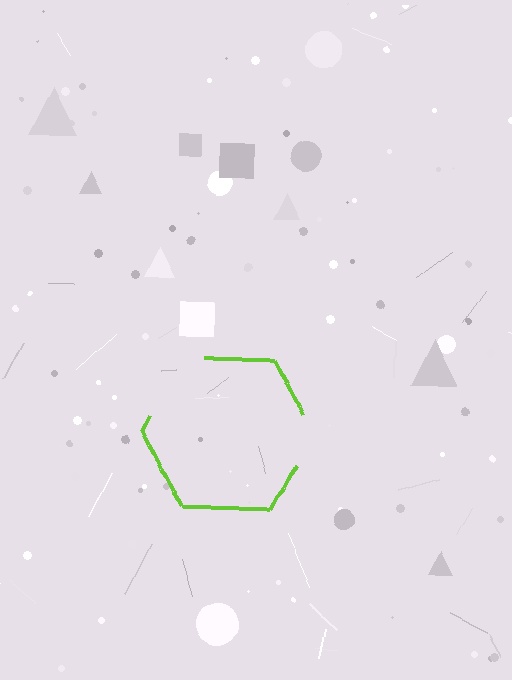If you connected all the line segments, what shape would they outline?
They would outline a hexagon.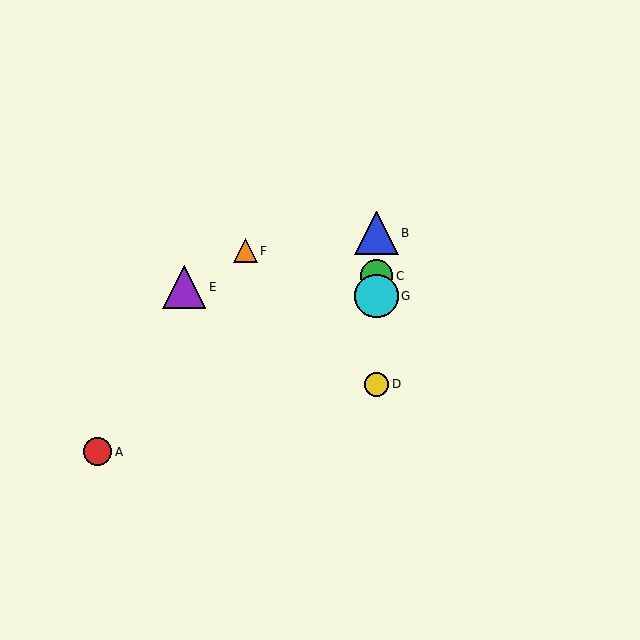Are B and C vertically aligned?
Yes, both are at x≈376.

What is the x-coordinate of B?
Object B is at x≈376.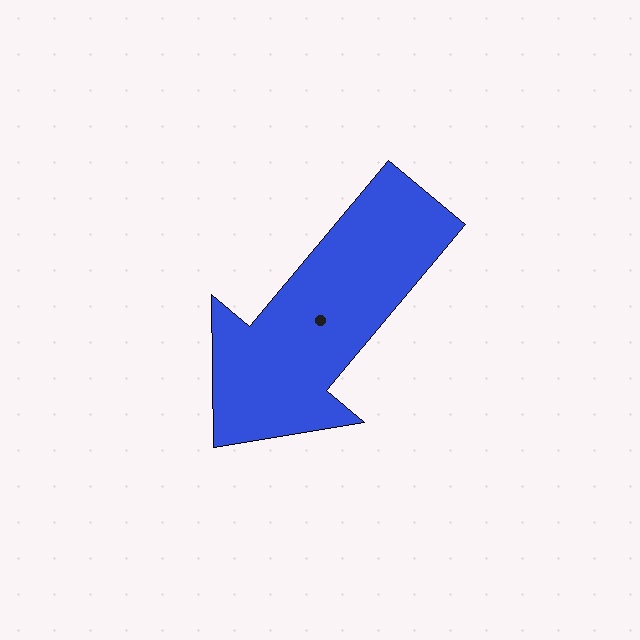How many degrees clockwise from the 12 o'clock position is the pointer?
Approximately 220 degrees.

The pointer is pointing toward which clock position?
Roughly 7 o'clock.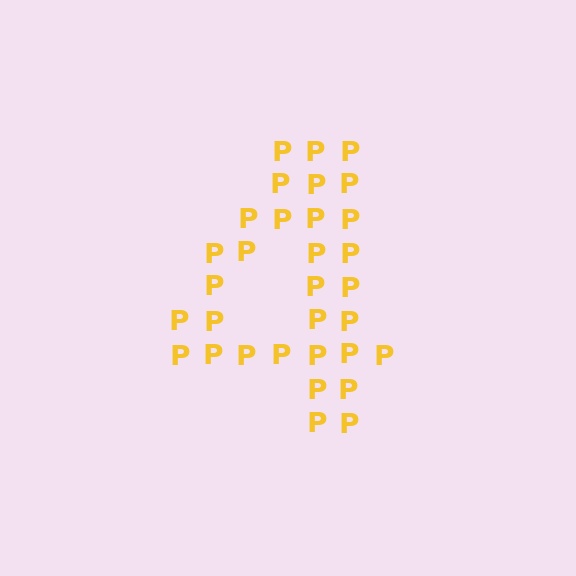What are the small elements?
The small elements are letter P's.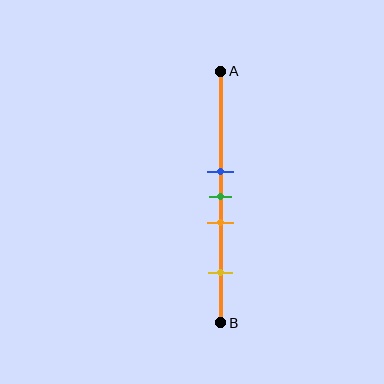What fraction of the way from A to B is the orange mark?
The orange mark is approximately 60% (0.6) of the way from A to B.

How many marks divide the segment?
There are 4 marks dividing the segment.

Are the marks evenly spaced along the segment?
No, the marks are not evenly spaced.